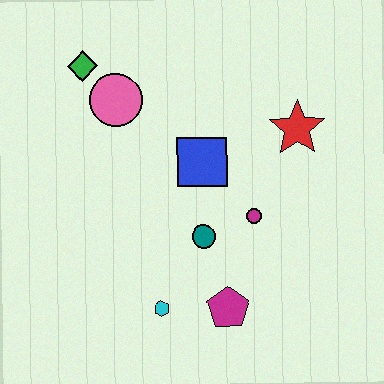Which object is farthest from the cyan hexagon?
The green diamond is farthest from the cyan hexagon.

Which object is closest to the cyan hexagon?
The magenta pentagon is closest to the cyan hexagon.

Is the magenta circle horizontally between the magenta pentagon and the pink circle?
No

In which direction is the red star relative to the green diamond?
The red star is to the right of the green diamond.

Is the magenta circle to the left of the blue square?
No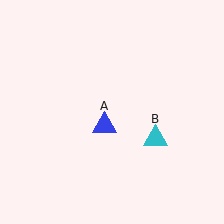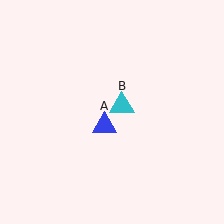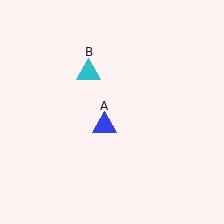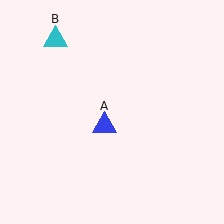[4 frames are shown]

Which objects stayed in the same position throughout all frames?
Blue triangle (object A) remained stationary.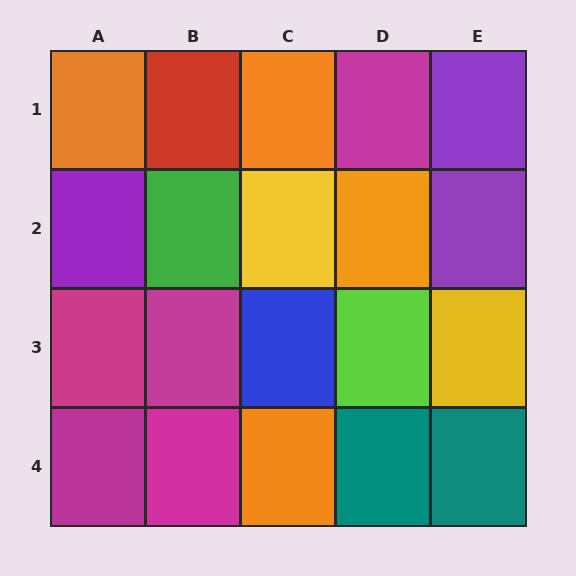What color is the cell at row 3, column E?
Yellow.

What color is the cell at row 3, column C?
Blue.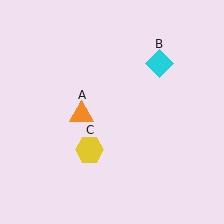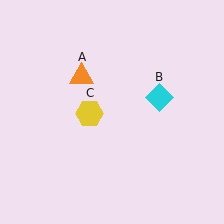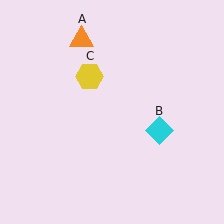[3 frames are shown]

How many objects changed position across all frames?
3 objects changed position: orange triangle (object A), cyan diamond (object B), yellow hexagon (object C).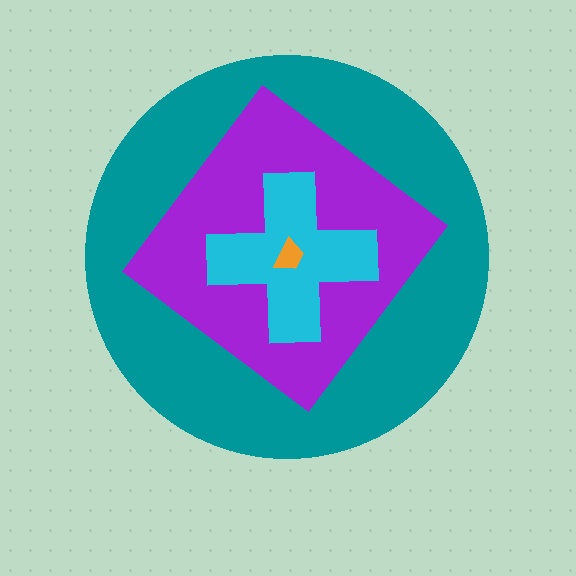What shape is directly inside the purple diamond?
The cyan cross.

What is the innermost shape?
The orange trapezoid.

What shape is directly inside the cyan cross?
The orange trapezoid.